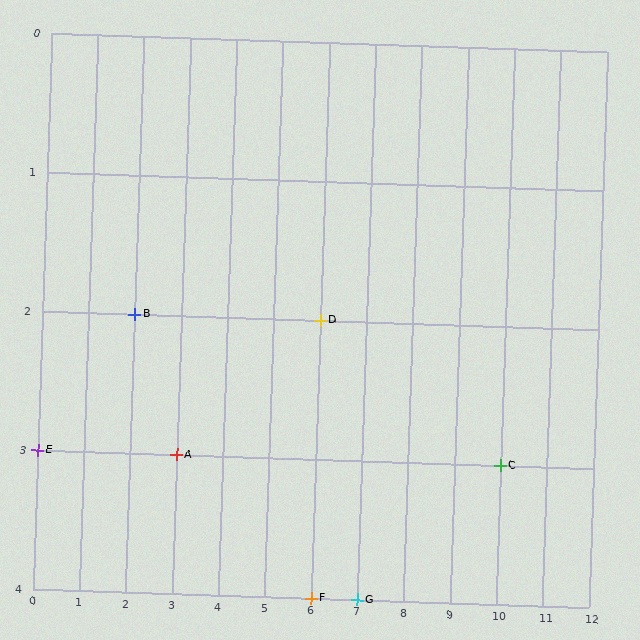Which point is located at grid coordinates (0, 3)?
Point E is at (0, 3).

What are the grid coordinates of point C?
Point C is at grid coordinates (10, 3).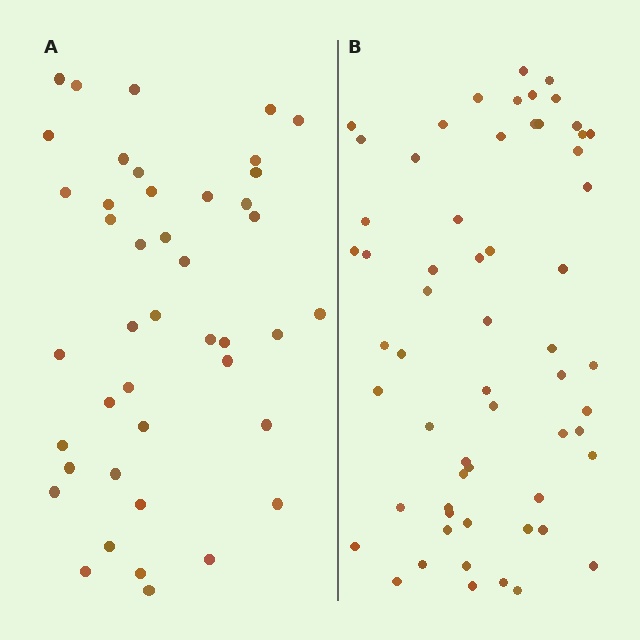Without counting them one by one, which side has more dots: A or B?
Region B (the right region) has more dots.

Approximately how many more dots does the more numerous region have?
Region B has approximately 15 more dots than region A.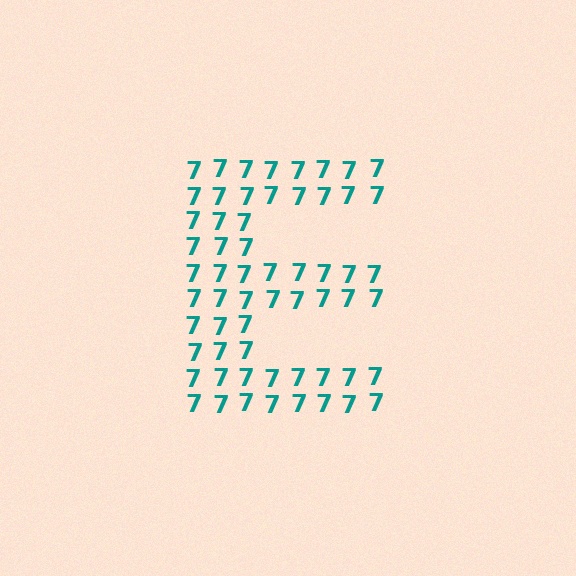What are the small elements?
The small elements are digit 7's.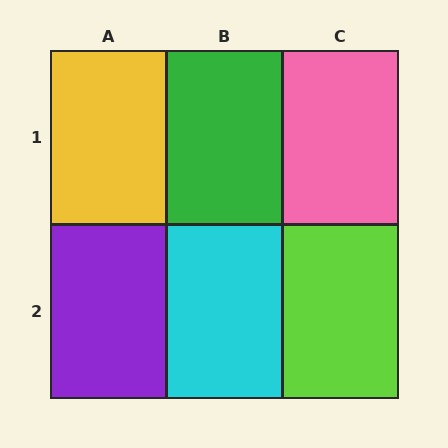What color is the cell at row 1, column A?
Yellow.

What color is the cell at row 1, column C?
Pink.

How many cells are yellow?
1 cell is yellow.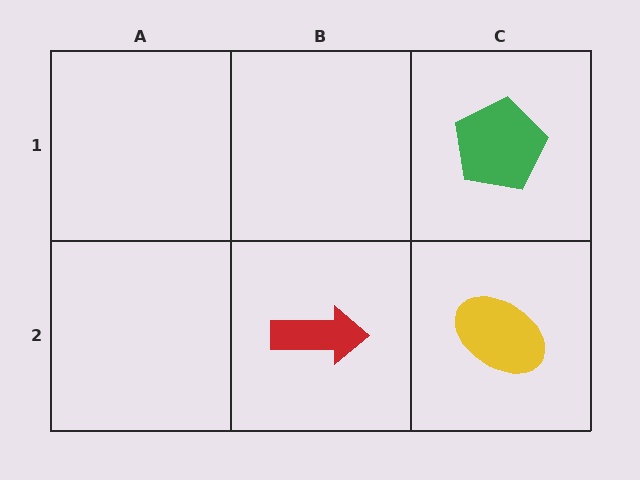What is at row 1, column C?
A green pentagon.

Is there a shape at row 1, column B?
No, that cell is empty.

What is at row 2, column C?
A yellow ellipse.